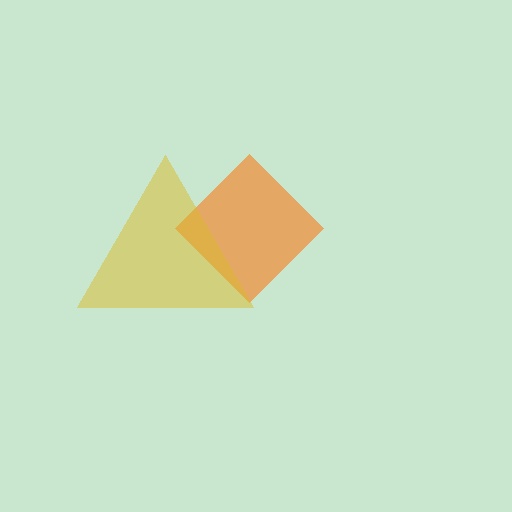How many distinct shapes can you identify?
There are 2 distinct shapes: an orange diamond, a yellow triangle.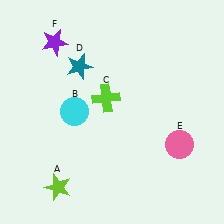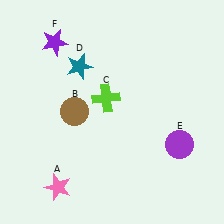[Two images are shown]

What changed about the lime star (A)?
In Image 1, A is lime. In Image 2, it changed to pink.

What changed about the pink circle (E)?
In Image 1, E is pink. In Image 2, it changed to purple.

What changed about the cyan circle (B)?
In Image 1, B is cyan. In Image 2, it changed to brown.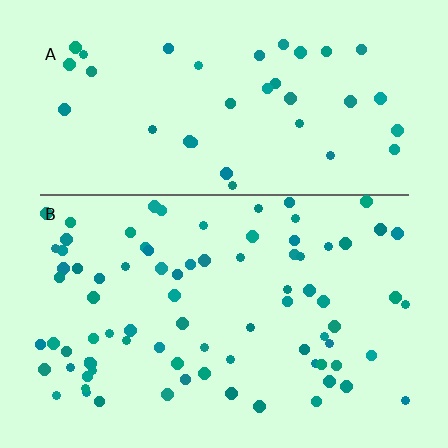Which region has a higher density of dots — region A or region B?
B (the bottom).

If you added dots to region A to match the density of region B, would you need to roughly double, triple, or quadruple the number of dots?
Approximately double.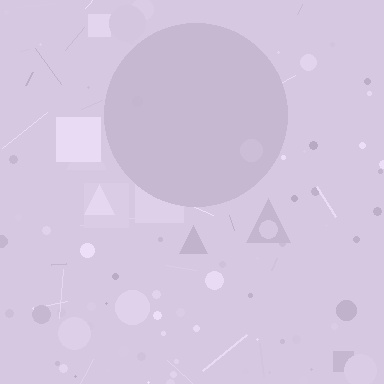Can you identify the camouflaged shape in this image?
The camouflaged shape is a circle.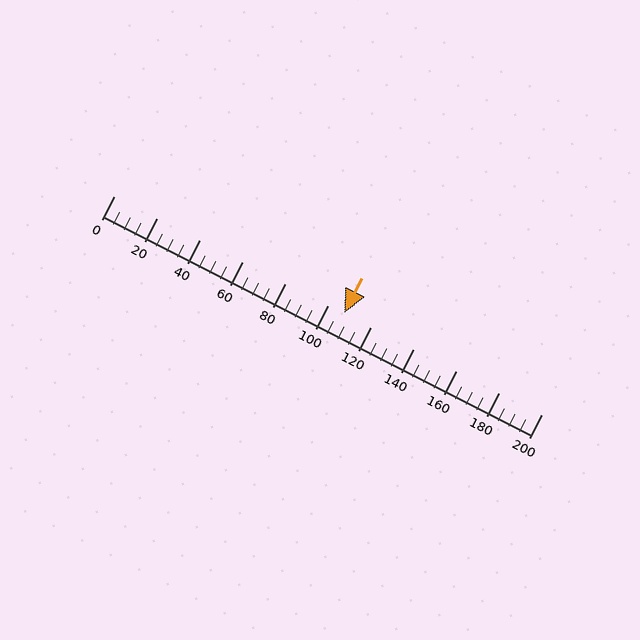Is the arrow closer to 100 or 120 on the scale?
The arrow is closer to 100.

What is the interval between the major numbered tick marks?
The major tick marks are spaced 20 units apart.